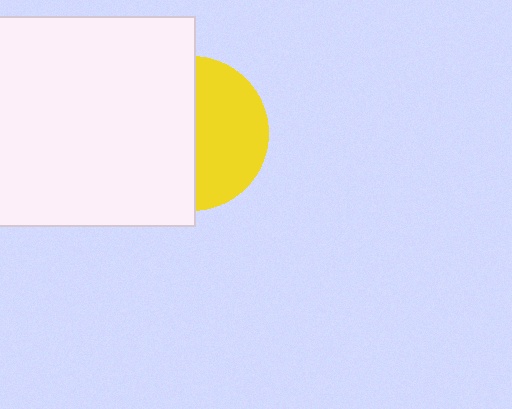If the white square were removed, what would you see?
You would see the complete yellow circle.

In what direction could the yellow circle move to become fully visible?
The yellow circle could move right. That would shift it out from behind the white square entirely.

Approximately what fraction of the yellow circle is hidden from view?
Roughly 53% of the yellow circle is hidden behind the white square.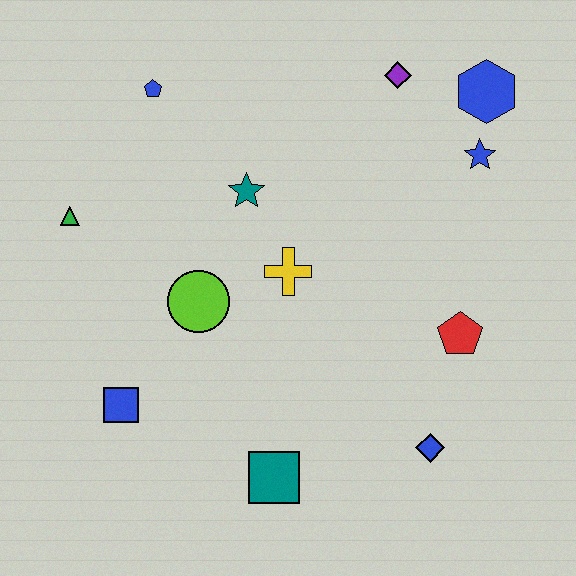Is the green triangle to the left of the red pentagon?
Yes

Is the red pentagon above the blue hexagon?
No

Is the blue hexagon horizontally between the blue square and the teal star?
No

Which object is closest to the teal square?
The blue diamond is closest to the teal square.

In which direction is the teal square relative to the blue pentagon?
The teal square is below the blue pentagon.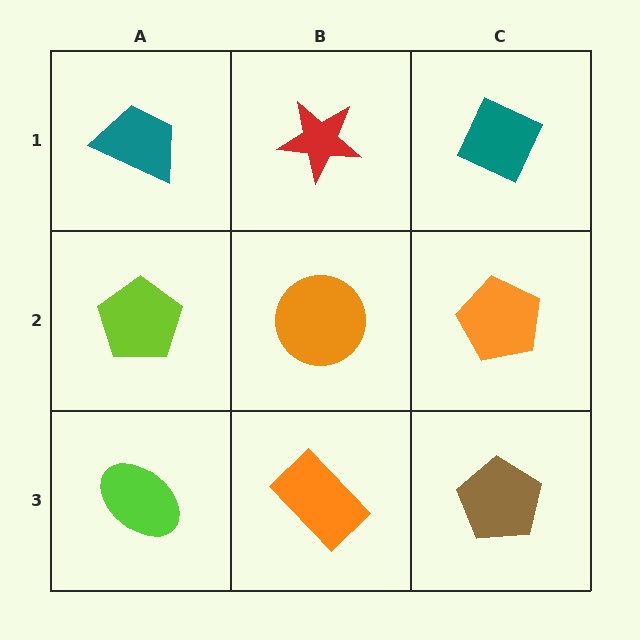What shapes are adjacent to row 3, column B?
An orange circle (row 2, column B), a lime ellipse (row 3, column A), a brown pentagon (row 3, column C).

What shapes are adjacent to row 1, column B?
An orange circle (row 2, column B), a teal trapezoid (row 1, column A), a teal diamond (row 1, column C).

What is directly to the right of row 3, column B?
A brown pentagon.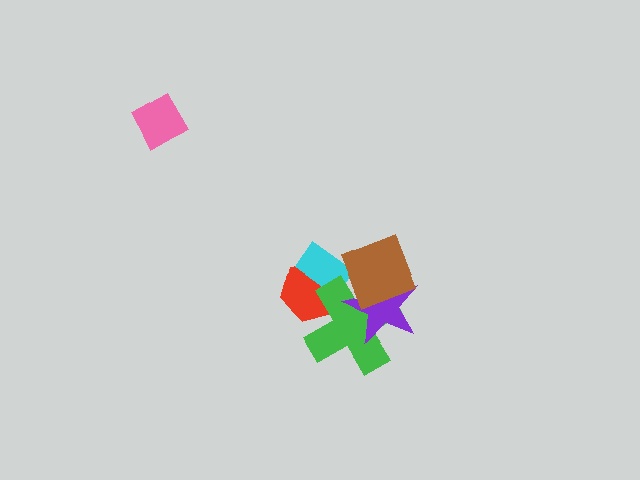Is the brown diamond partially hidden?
No, no other shape covers it.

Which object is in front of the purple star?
The brown diamond is in front of the purple star.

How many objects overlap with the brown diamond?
3 objects overlap with the brown diamond.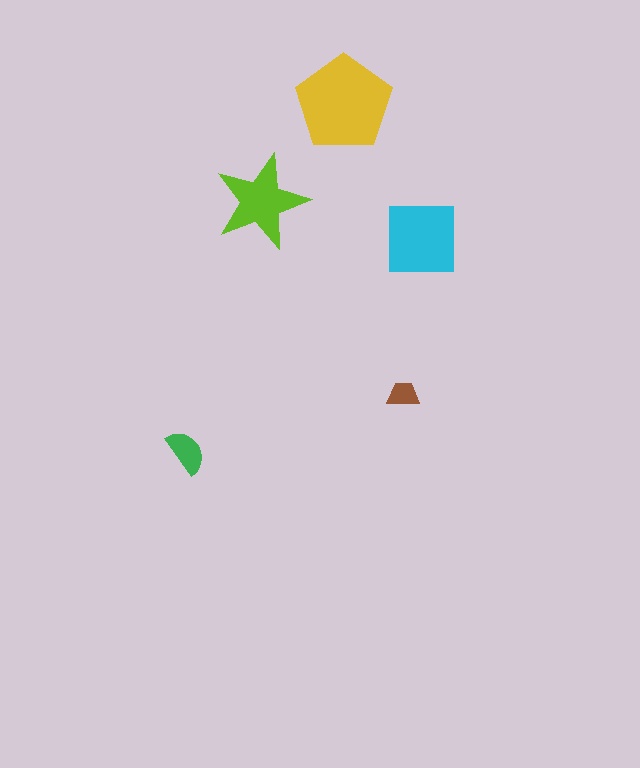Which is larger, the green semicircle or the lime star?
The lime star.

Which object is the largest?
The yellow pentagon.